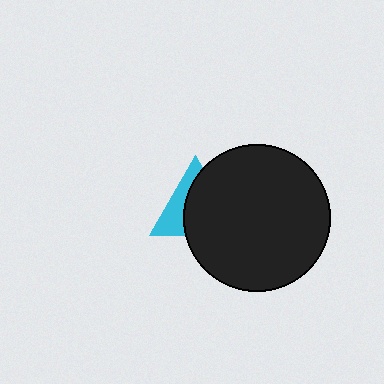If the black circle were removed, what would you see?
You would see the complete cyan triangle.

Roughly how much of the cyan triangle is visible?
A small part of it is visible (roughly 37%).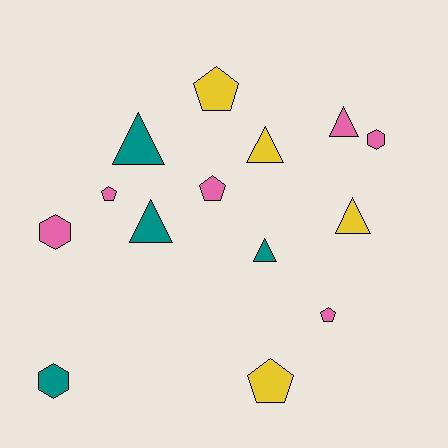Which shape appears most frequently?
Triangle, with 6 objects.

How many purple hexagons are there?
There are no purple hexagons.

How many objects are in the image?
There are 14 objects.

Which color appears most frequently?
Pink, with 6 objects.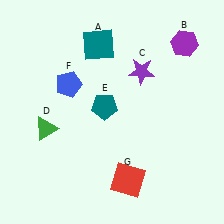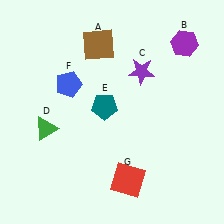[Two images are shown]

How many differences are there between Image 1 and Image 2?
There is 1 difference between the two images.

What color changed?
The square (A) changed from teal in Image 1 to brown in Image 2.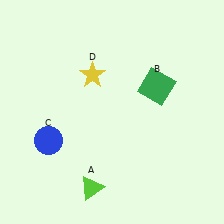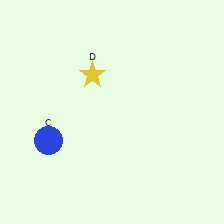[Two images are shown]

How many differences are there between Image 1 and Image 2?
There are 2 differences between the two images.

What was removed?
The green square (B), the lime triangle (A) were removed in Image 2.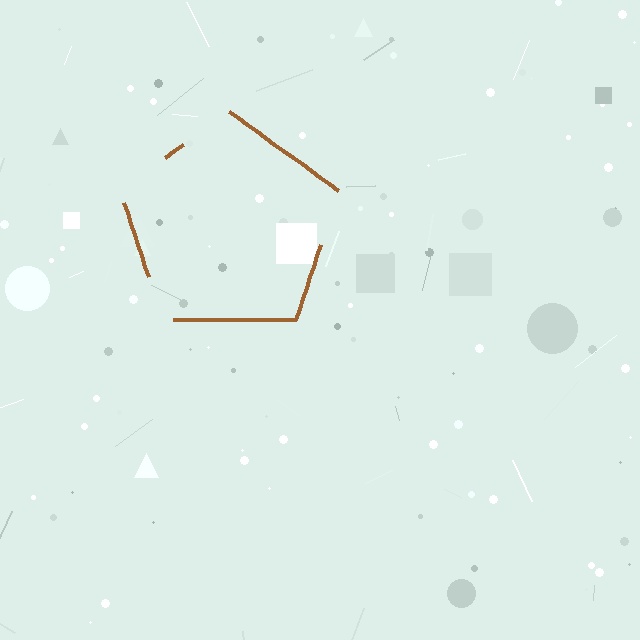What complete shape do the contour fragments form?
The contour fragments form a pentagon.